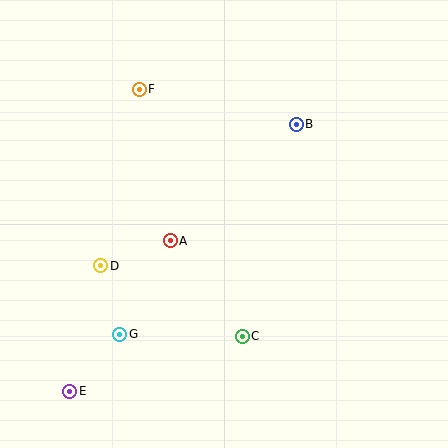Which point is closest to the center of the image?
Point A at (170, 241) is closest to the center.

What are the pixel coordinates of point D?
Point D is at (101, 266).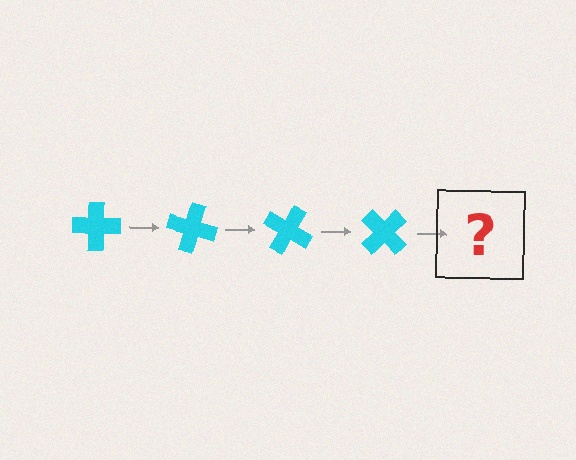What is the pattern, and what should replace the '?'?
The pattern is that the cross rotates 15 degrees each step. The '?' should be a cyan cross rotated 60 degrees.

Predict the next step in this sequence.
The next step is a cyan cross rotated 60 degrees.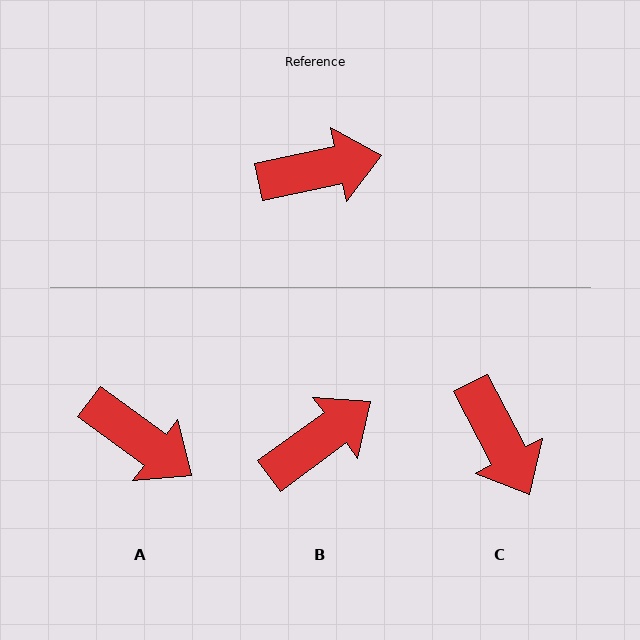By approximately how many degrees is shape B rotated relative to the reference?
Approximately 24 degrees counter-clockwise.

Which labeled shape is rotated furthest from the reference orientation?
C, about 75 degrees away.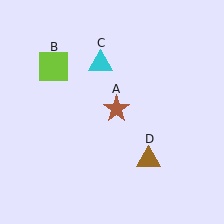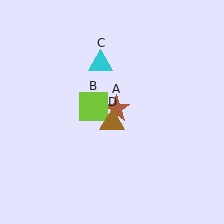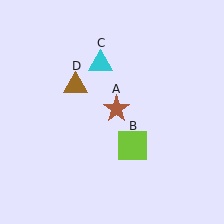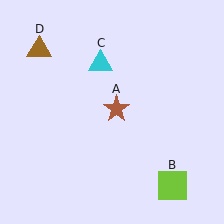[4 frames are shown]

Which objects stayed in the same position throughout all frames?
Brown star (object A) and cyan triangle (object C) remained stationary.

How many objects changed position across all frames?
2 objects changed position: lime square (object B), brown triangle (object D).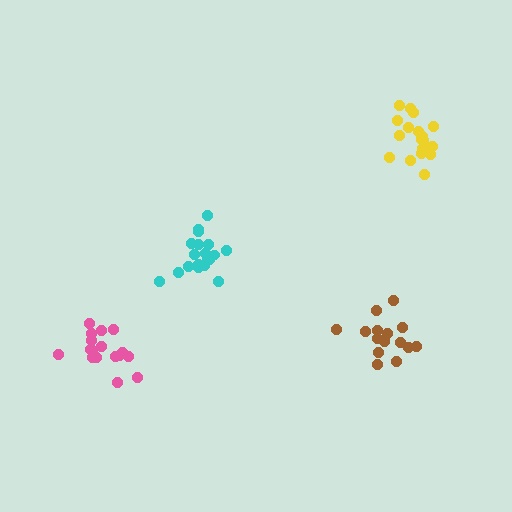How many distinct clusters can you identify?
There are 4 distinct clusters.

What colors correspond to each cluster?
The clusters are colored: pink, cyan, yellow, brown.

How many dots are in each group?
Group 1: 17 dots, Group 2: 20 dots, Group 3: 18 dots, Group 4: 15 dots (70 total).